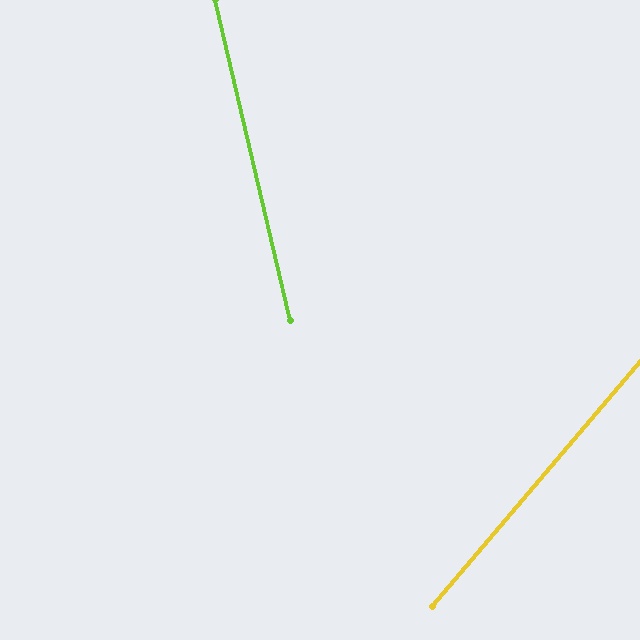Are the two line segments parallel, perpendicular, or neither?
Neither parallel nor perpendicular — they differ by about 54°.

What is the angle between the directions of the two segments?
Approximately 54 degrees.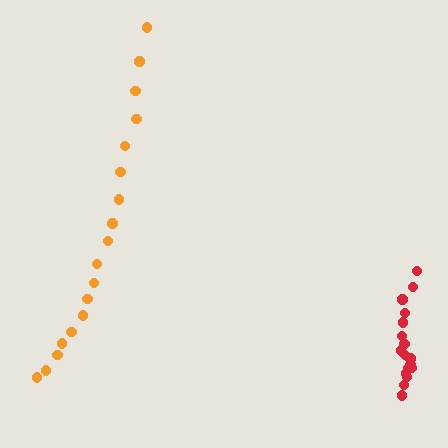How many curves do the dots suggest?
There are 2 distinct paths.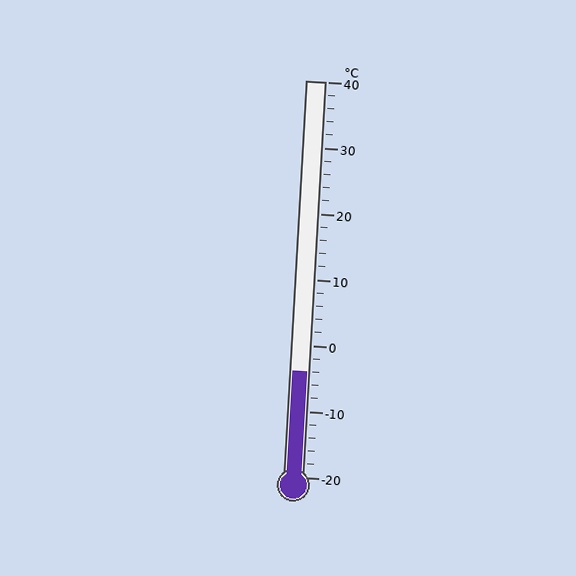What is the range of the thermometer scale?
The thermometer scale ranges from -20°C to 40°C.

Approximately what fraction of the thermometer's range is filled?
The thermometer is filled to approximately 25% of its range.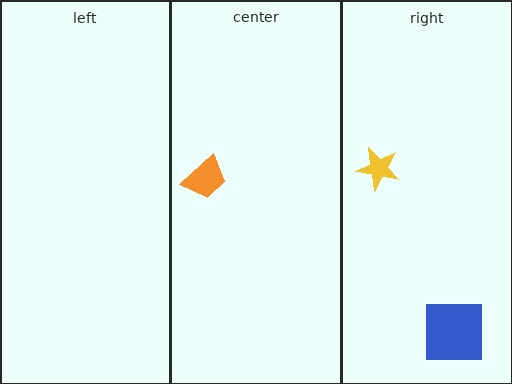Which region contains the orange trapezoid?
The center region.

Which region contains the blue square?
The right region.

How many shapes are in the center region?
1.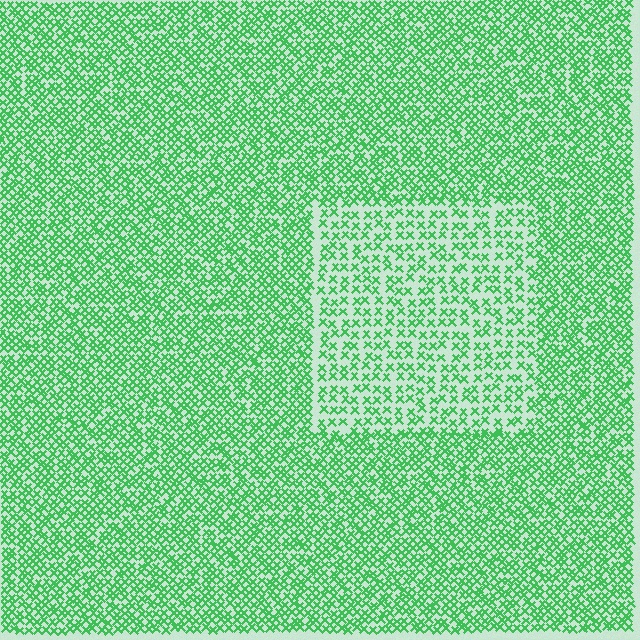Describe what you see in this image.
The image contains small green elements arranged at two different densities. A rectangle-shaped region is visible where the elements are less densely packed than the surrounding area.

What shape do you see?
I see a rectangle.